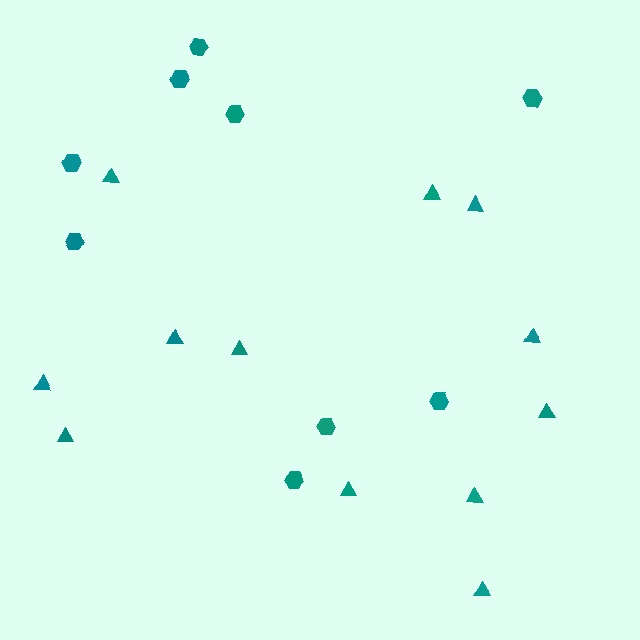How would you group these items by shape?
There are 2 groups: one group of hexagons (9) and one group of triangles (12).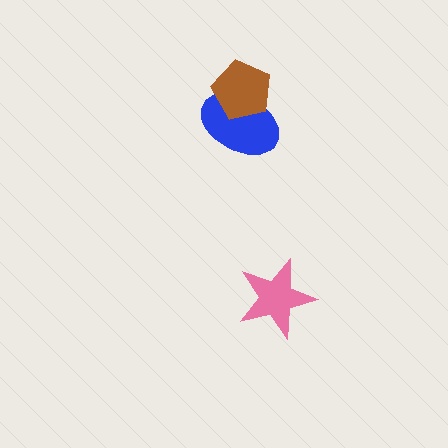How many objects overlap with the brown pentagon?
1 object overlaps with the brown pentagon.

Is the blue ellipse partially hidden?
Yes, it is partially covered by another shape.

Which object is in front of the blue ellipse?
The brown pentagon is in front of the blue ellipse.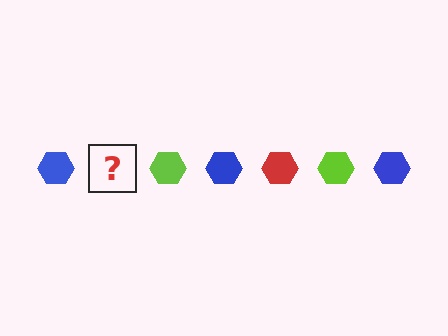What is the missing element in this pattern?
The missing element is a red hexagon.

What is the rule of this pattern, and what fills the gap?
The rule is that the pattern cycles through blue, red, lime hexagons. The gap should be filled with a red hexagon.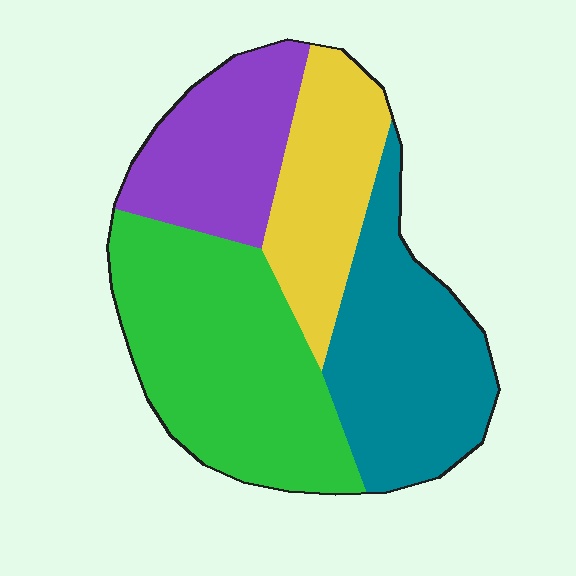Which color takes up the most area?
Green, at roughly 35%.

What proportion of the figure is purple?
Purple covers 19% of the figure.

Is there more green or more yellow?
Green.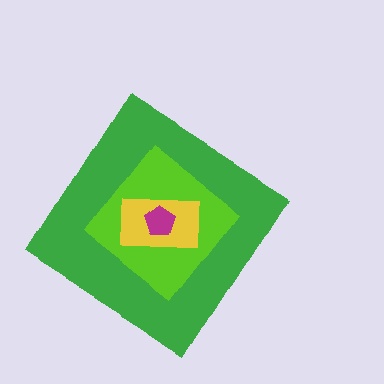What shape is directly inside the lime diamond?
The yellow rectangle.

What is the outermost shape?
The green diamond.